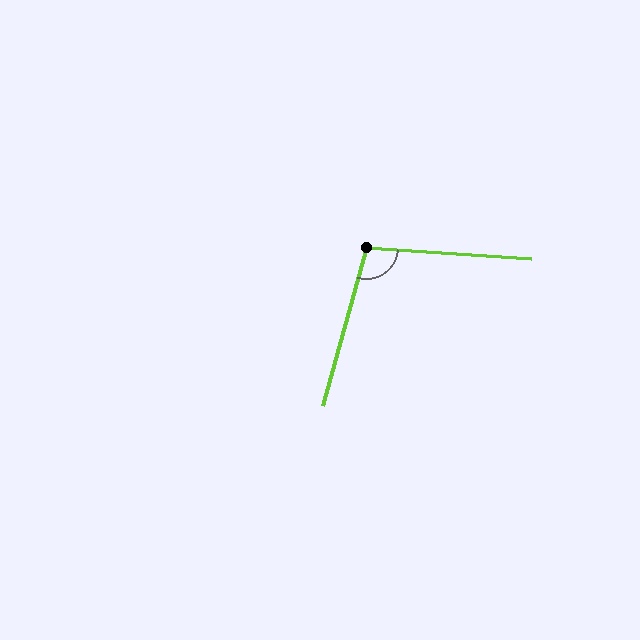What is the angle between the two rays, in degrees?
Approximately 102 degrees.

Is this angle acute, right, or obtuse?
It is obtuse.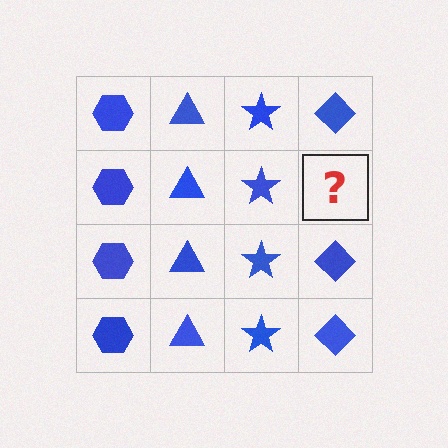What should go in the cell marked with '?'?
The missing cell should contain a blue diamond.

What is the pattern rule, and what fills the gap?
The rule is that each column has a consistent shape. The gap should be filled with a blue diamond.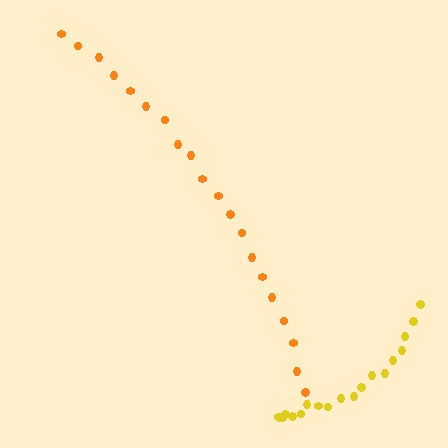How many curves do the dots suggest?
There are 2 distinct paths.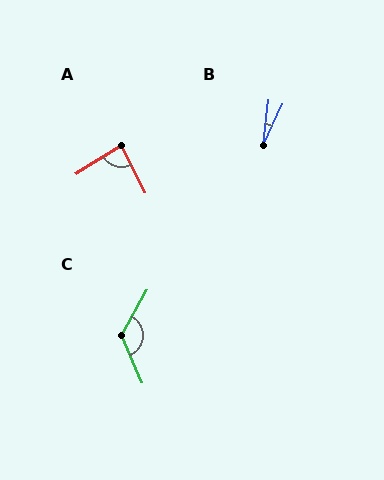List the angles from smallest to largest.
B (18°), A (84°), C (127°).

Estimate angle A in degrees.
Approximately 84 degrees.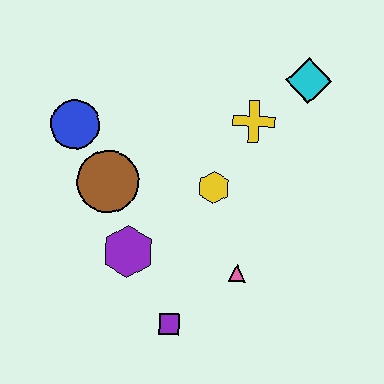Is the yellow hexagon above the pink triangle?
Yes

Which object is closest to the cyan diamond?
The yellow cross is closest to the cyan diamond.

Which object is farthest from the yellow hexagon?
The blue circle is farthest from the yellow hexagon.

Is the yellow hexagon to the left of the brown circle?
No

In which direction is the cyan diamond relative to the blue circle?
The cyan diamond is to the right of the blue circle.